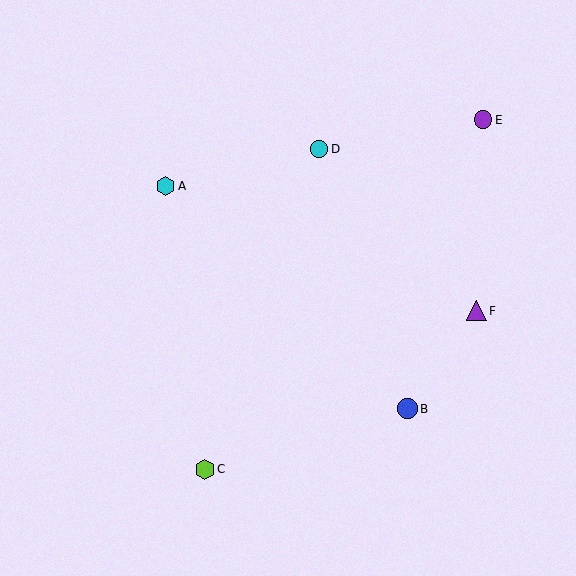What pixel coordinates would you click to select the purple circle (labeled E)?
Click at (483, 120) to select the purple circle E.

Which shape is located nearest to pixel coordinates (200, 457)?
The lime hexagon (labeled C) at (205, 469) is nearest to that location.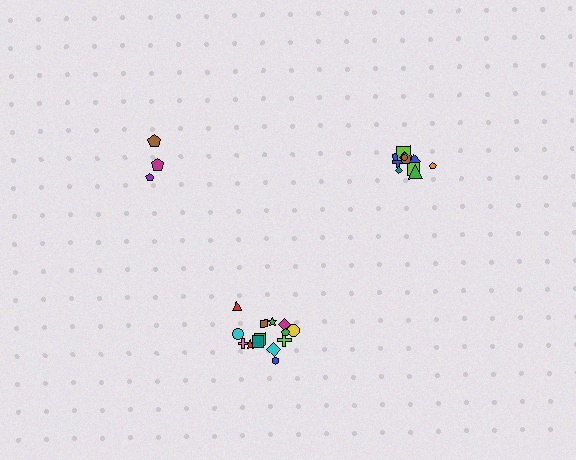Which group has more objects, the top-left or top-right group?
The top-right group.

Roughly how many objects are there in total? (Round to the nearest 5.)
Roughly 30 objects in total.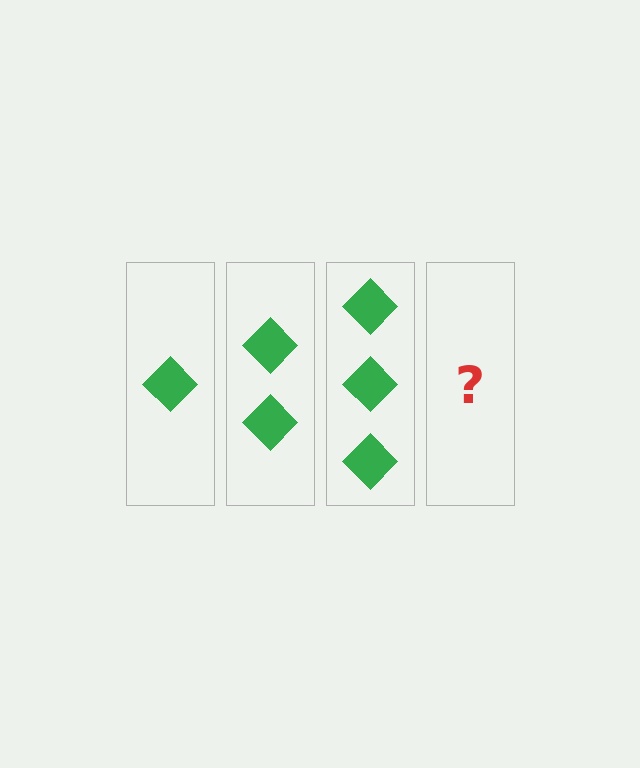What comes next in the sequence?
The next element should be 4 diamonds.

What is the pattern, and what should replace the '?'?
The pattern is that each step adds one more diamond. The '?' should be 4 diamonds.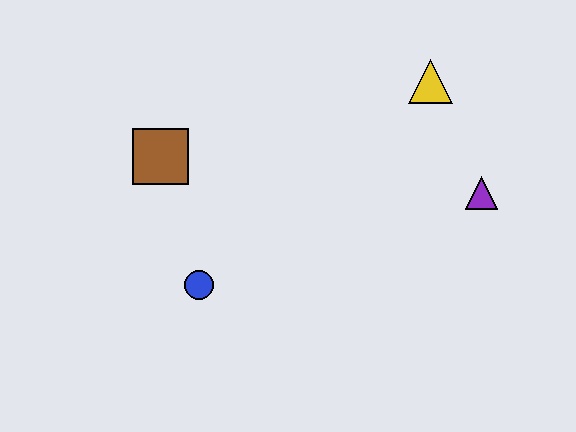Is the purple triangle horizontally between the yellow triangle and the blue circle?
No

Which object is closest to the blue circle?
The brown square is closest to the blue circle.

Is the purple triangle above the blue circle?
Yes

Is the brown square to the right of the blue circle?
No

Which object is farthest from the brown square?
The purple triangle is farthest from the brown square.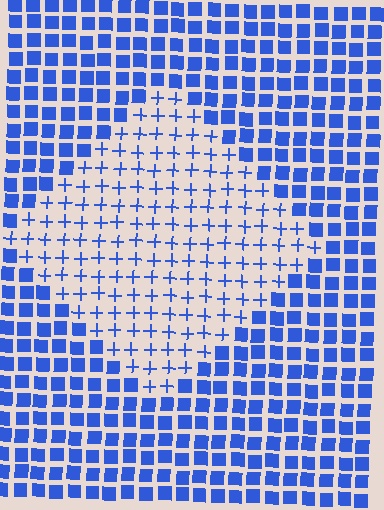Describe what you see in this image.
The image is filled with small blue elements arranged in a uniform grid. A diamond-shaped region contains plus signs, while the surrounding area contains squares. The boundary is defined purely by the change in element shape.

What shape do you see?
I see a diamond.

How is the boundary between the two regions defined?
The boundary is defined by a change in element shape: plus signs inside vs. squares outside. All elements share the same color and spacing.